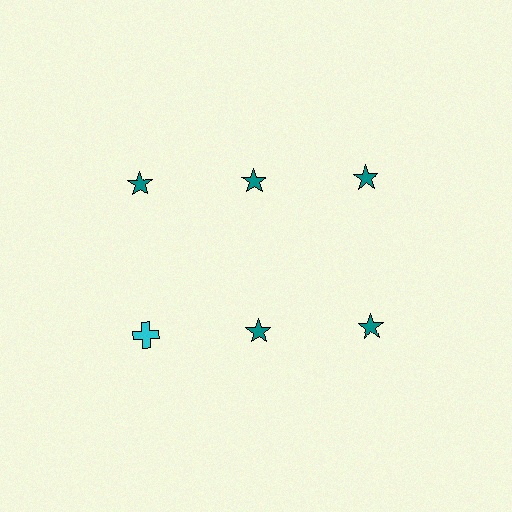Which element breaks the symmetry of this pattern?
The cyan cross in the second row, leftmost column breaks the symmetry. All other shapes are teal stars.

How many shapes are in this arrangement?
There are 6 shapes arranged in a grid pattern.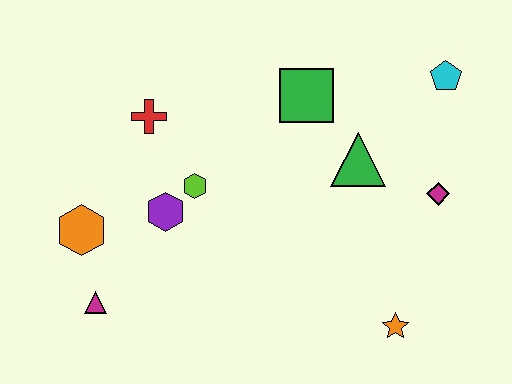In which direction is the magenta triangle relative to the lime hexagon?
The magenta triangle is below the lime hexagon.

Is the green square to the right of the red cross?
Yes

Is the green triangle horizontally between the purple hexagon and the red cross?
No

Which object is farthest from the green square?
The magenta triangle is farthest from the green square.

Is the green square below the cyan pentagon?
Yes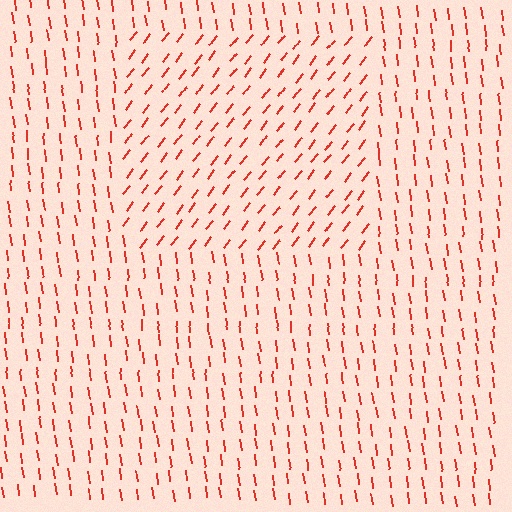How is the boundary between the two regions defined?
The boundary is defined purely by a change in line orientation (approximately 45 degrees difference). All lines are the same color and thickness.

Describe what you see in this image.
The image is filled with small red line segments. A rectangle region in the image has lines oriented differently from the surrounding lines, creating a visible texture boundary.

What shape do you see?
I see a rectangle.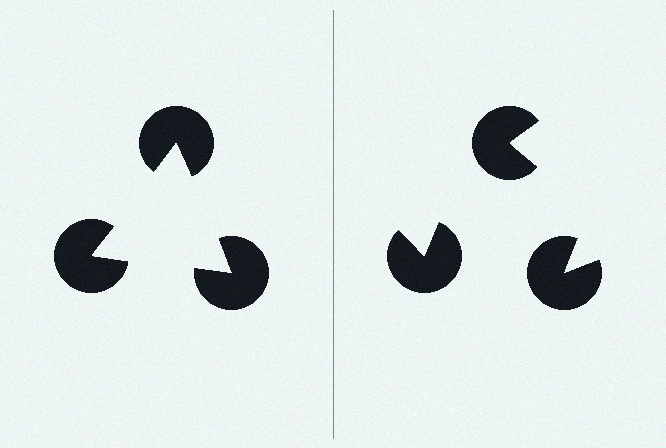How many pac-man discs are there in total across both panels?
6 — 3 on each side.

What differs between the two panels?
The pac-man discs are positioned identically on both sides; only the wedge orientations differ. On the left they align to a triangle; on the right they are misaligned.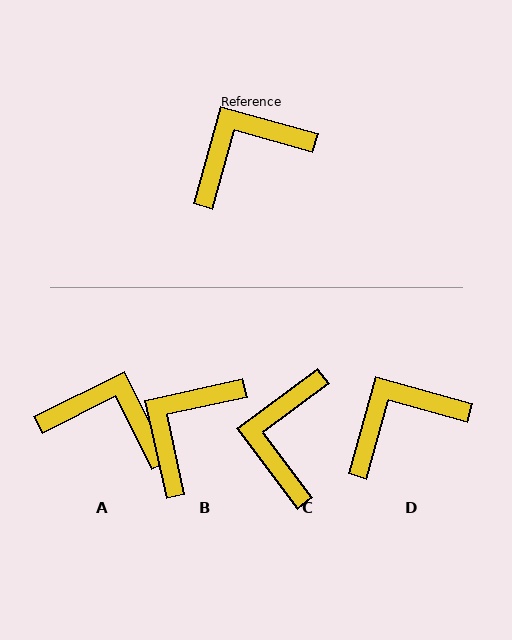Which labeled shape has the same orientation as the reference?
D.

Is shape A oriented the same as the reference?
No, it is off by about 48 degrees.